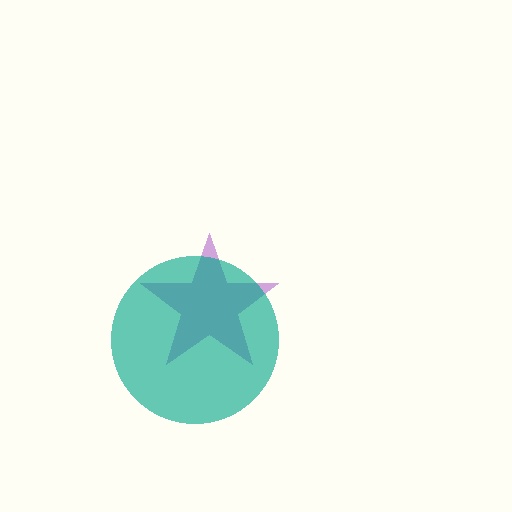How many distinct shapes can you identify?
There are 2 distinct shapes: a purple star, a teal circle.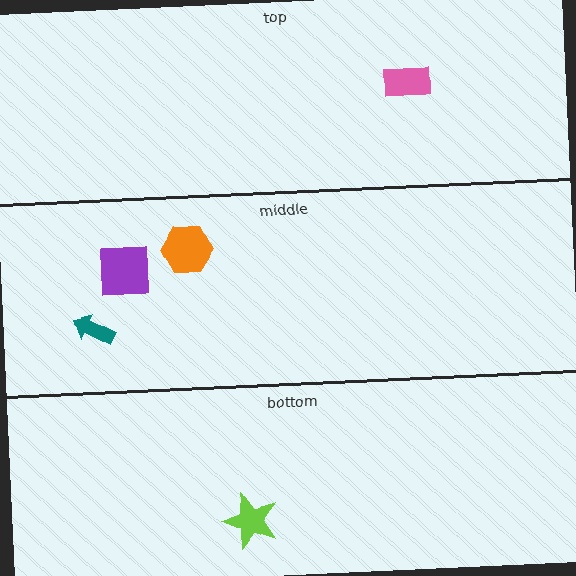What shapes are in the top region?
The pink rectangle.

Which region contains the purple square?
The middle region.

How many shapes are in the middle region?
3.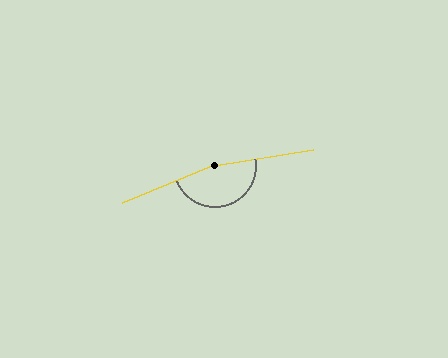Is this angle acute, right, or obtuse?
It is obtuse.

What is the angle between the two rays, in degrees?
Approximately 167 degrees.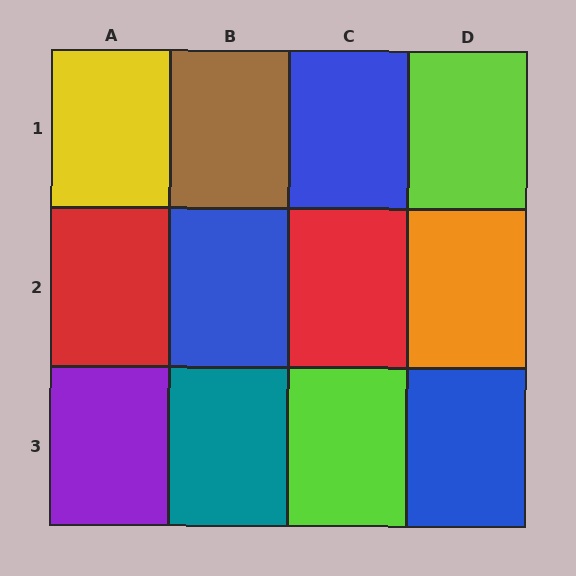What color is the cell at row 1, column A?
Yellow.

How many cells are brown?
1 cell is brown.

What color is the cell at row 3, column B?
Teal.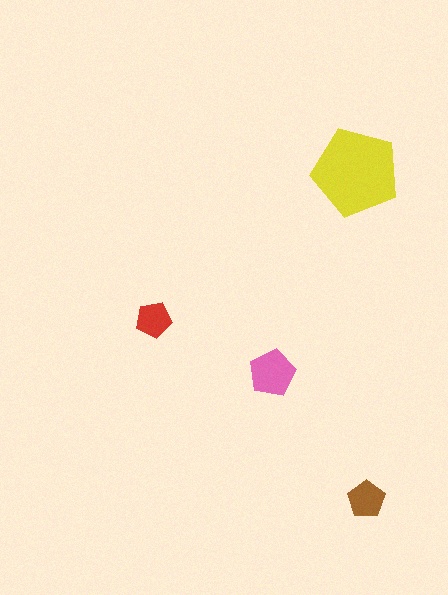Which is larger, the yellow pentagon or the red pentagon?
The yellow one.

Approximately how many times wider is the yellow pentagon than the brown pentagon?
About 2.5 times wider.